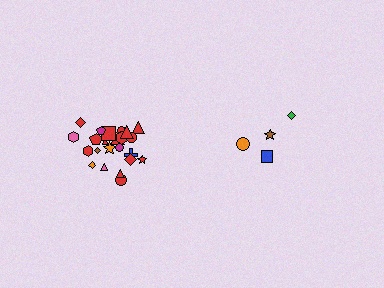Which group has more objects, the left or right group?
The left group.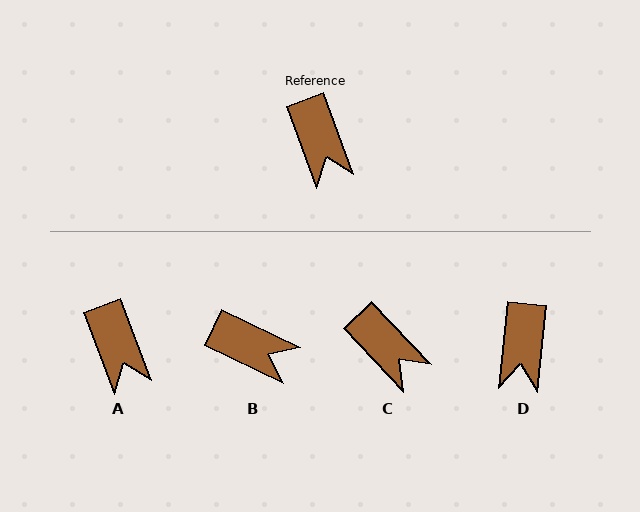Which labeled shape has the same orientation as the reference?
A.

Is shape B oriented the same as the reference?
No, it is off by about 44 degrees.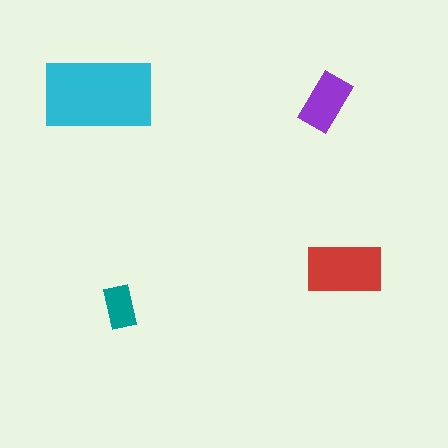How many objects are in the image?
There are 4 objects in the image.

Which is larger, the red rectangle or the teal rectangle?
The red one.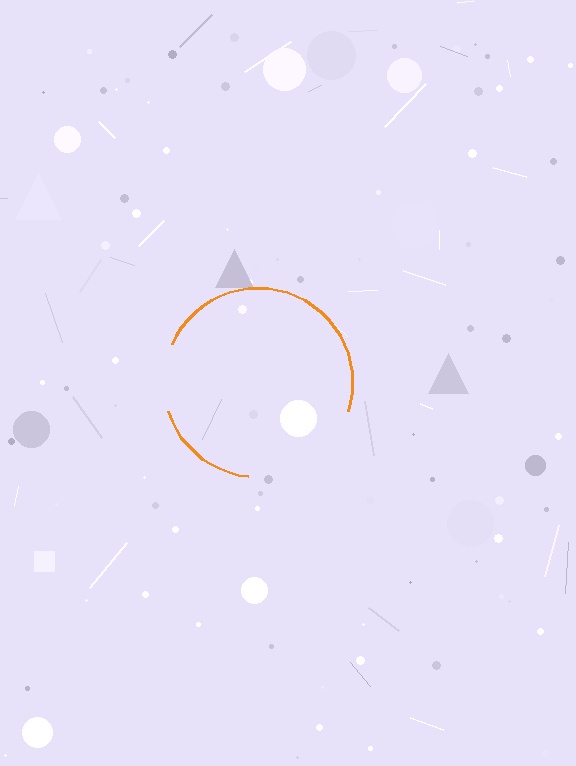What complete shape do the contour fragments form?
The contour fragments form a circle.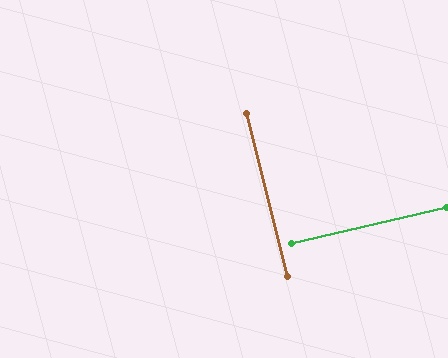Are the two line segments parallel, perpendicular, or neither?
Perpendicular — they meet at approximately 89°.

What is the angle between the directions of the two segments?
Approximately 89 degrees.